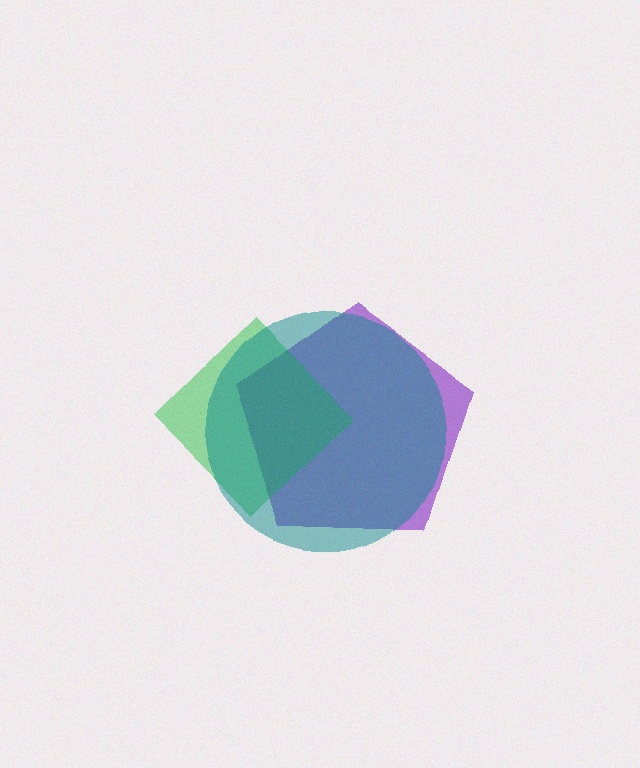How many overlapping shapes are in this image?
There are 3 overlapping shapes in the image.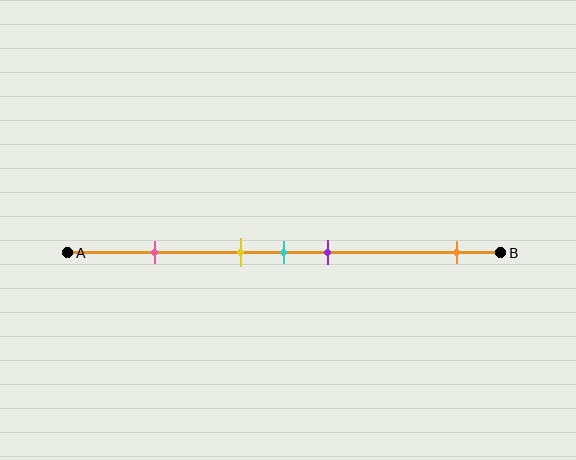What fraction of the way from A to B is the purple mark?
The purple mark is approximately 60% (0.6) of the way from A to B.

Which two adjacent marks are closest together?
The yellow and cyan marks are the closest adjacent pair.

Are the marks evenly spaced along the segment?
No, the marks are not evenly spaced.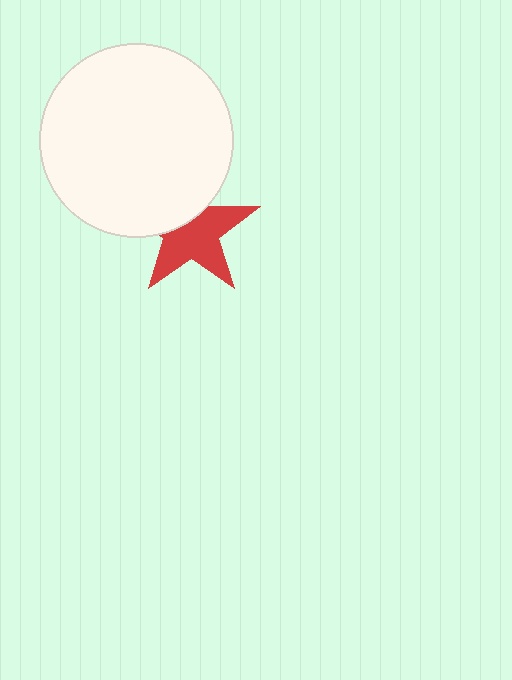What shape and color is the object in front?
The object in front is a white circle.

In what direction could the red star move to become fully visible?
The red star could move down. That would shift it out from behind the white circle entirely.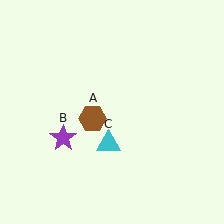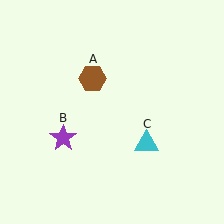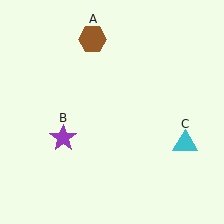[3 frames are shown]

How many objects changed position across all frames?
2 objects changed position: brown hexagon (object A), cyan triangle (object C).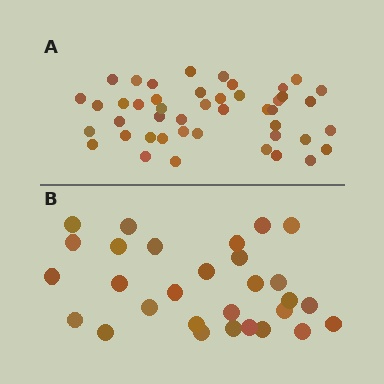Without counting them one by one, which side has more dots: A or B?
Region A (the top region) has more dots.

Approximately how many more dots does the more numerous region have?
Region A has approximately 15 more dots than region B.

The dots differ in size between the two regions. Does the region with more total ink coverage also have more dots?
No. Region B has more total ink coverage because its dots are larger, but region A actually contains more individual dots. Total area can be misleading — the number of items is what matters here.